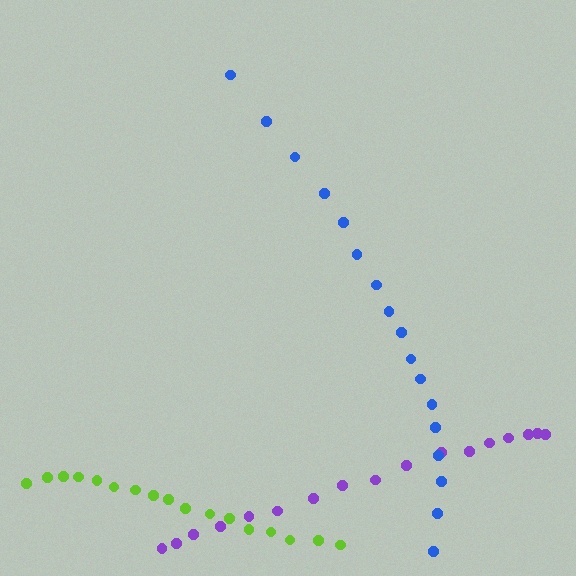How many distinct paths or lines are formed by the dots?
There are 3 distinct paths.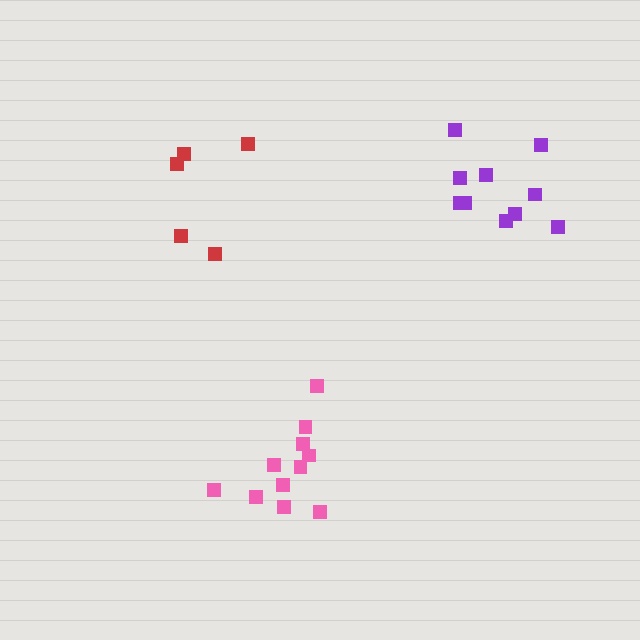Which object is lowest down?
The pink cluster is bottommost.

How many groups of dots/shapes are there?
There are 3 groups.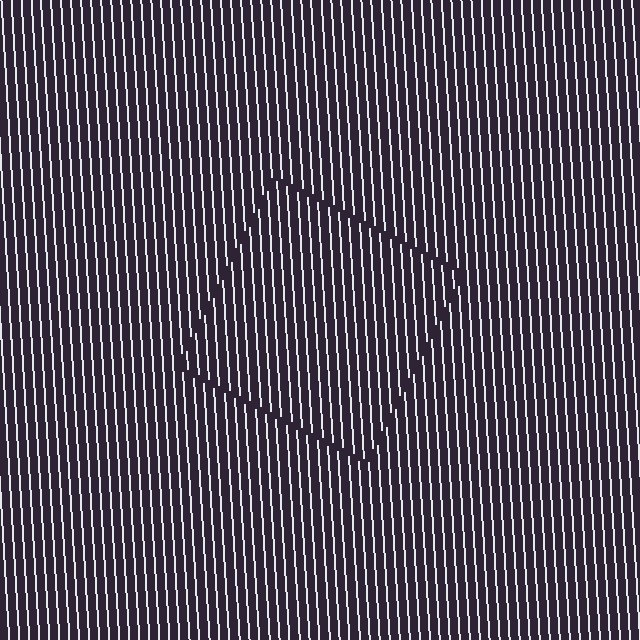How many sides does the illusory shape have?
4 sides — the line-ends trace a square.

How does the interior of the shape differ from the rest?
The interior of the shape contains the same grating, shifted by half a period — the contour is defined by the phase discontinuity where line-ends from the inner and outer gratings abut.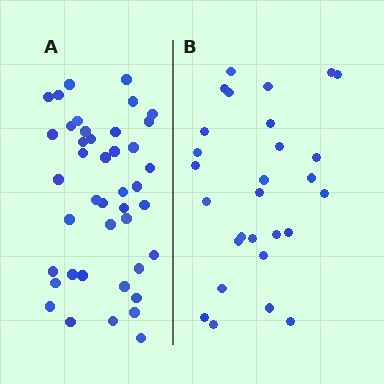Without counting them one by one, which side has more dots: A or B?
Region A (the left region) has more dots.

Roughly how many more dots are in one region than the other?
Region A has approximately 15 more dots than region B.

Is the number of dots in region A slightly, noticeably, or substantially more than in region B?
Region A has substantially more. The ratio is roughly 1.5 to 1.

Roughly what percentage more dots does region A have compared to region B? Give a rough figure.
About 50% more.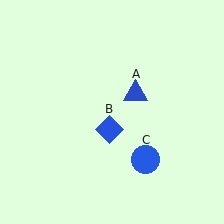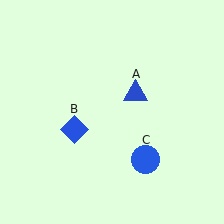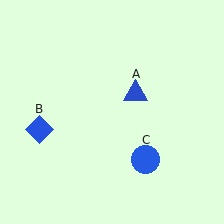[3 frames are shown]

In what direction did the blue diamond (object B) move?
The blue diamond (object B) moved left.